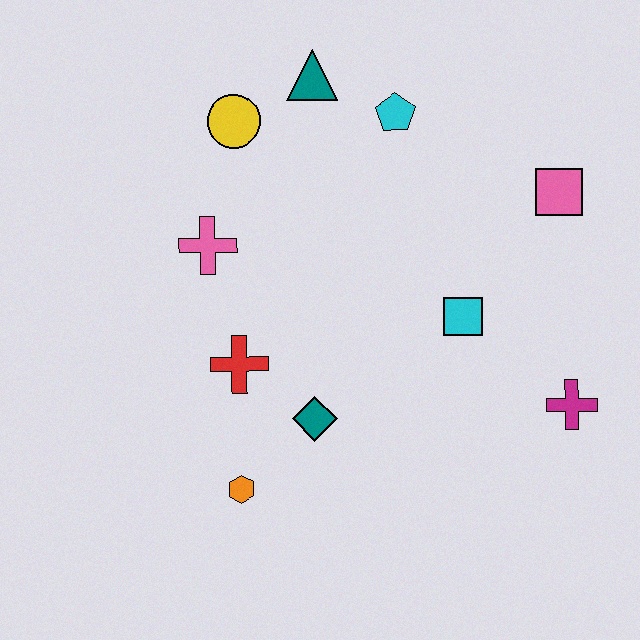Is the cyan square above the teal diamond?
Yes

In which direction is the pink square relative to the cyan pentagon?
The pink square is to the right of the cyan pentagon.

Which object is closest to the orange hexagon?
The teal diamond is closest to the orange hexagon.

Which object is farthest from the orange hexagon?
The pink square is farthest from the orange hexagon.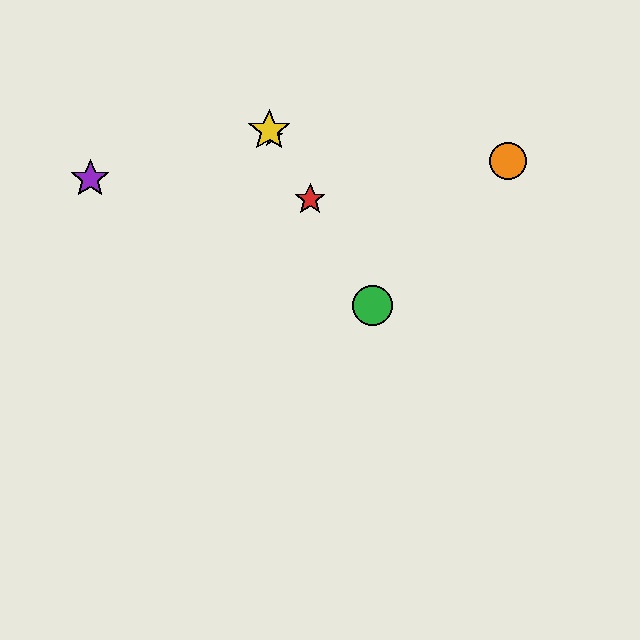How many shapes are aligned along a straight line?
4 shapes (the red star, the blue star, the green circle, the yellow star) are aligned along a straight line.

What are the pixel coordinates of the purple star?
The purple star is at (90, 179).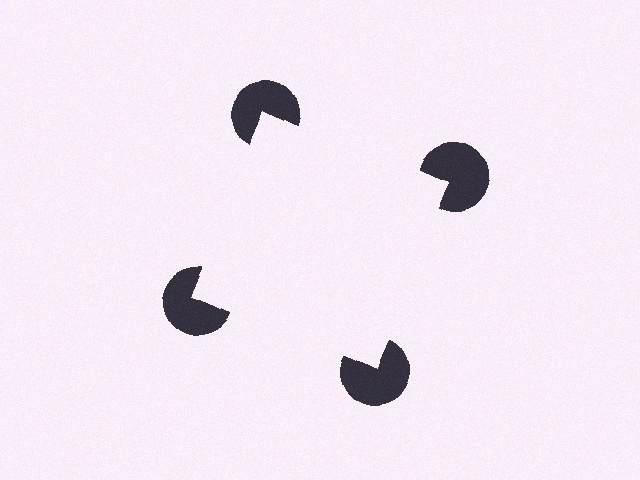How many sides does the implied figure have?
4 sides.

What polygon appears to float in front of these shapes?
An illusory square — its edges are inferred from the aligned wedge cuts in the pac-man discs, not physically drawn.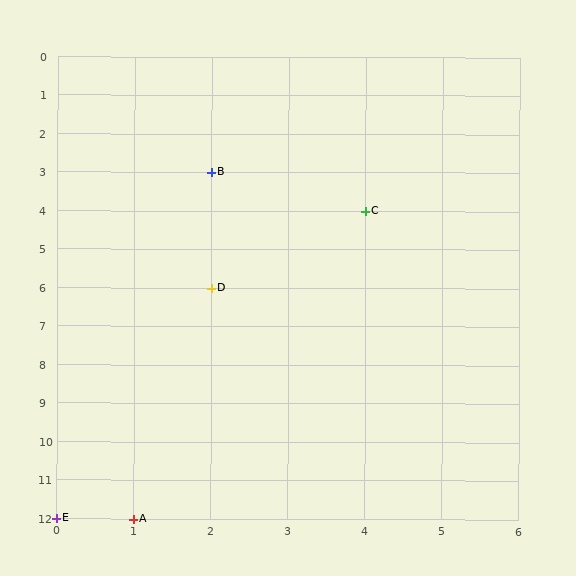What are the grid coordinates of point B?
Point B is at grid coordinates (2, 3).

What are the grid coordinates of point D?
Point D is at grid coordinates (2, 6).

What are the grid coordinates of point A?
Point A is at grid coordinates (1, 12).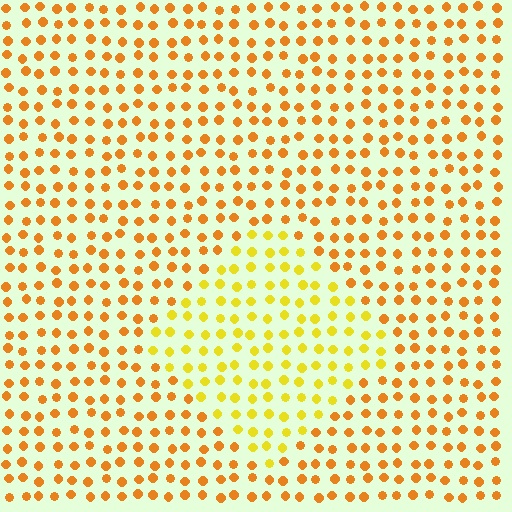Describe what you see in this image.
The image is filled with small orange elements in a uniform arrangement. A diamond-shaped region is visible where the elements are tinted to a slightly different hue, forming a subtle color boundary.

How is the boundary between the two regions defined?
The boundary is defined purely by a slight shift in hue (about 27 degrees). Spacing, size, and orientation are identical on both sides.